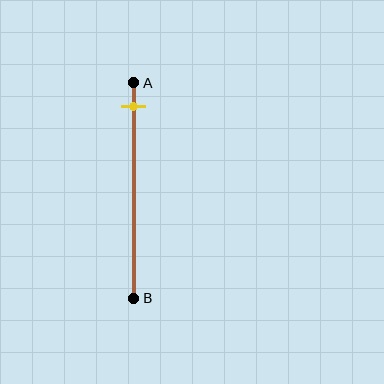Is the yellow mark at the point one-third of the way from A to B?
No, the mark is at about 10% from A, not at the 33% one-third point.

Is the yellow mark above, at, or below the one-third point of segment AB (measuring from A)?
The yellow mark is above the one-third point of segment AB.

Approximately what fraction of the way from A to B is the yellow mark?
The yellow mark is approximately 10% of the way from A to B.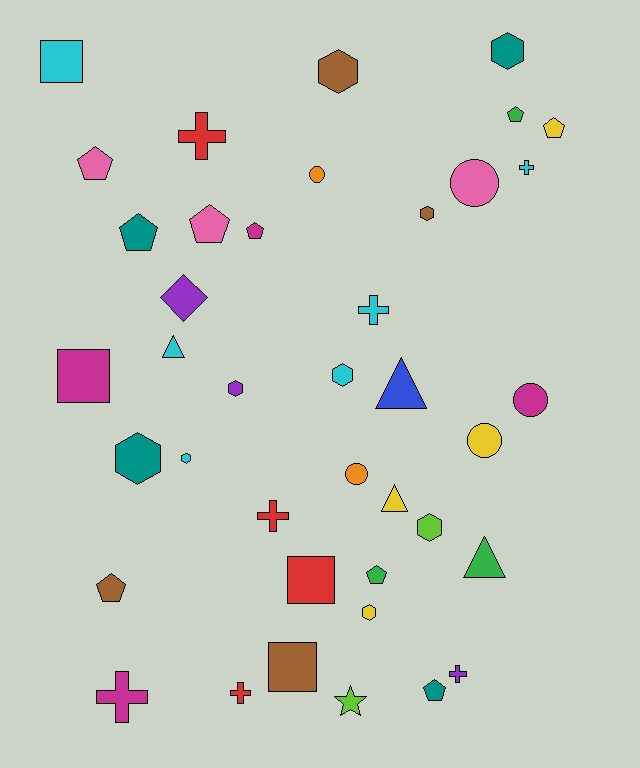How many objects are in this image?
There are 40 objects.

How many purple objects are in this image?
There are 3 purple objects.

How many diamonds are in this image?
There is 1 diamond.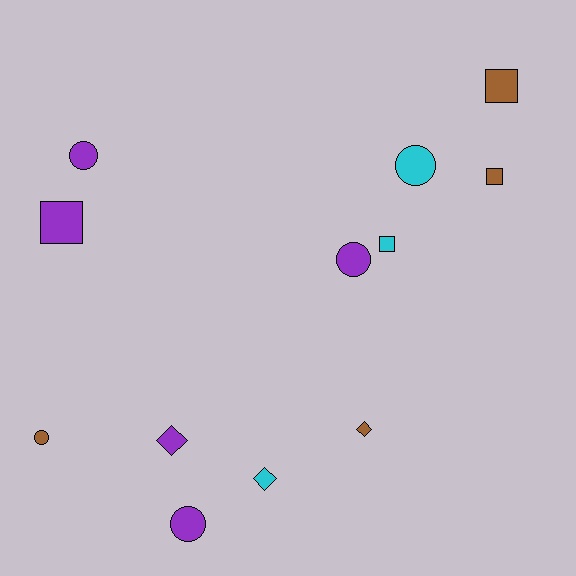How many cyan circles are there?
There is 1 cyan circle.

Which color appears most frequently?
Purple, with 5 objects.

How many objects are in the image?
There are 12 objects.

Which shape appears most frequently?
Circle, with 5 objects.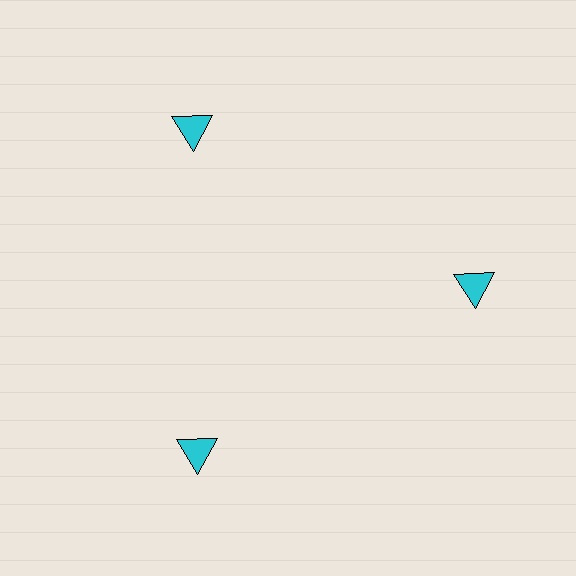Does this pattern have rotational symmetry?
Yes, this pattern has 3-fold rotational symmetry. It looks the same after rotating 120 degrees around the center.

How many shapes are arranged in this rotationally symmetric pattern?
There are 3 shapes, arranged in 3 groups of 1.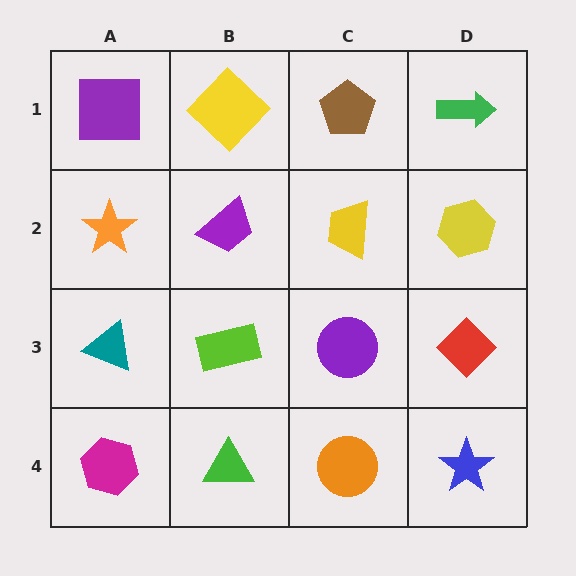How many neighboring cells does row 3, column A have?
3.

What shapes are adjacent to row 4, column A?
A teal triangle (row 3, column A), a green triangle (row 4, column B).